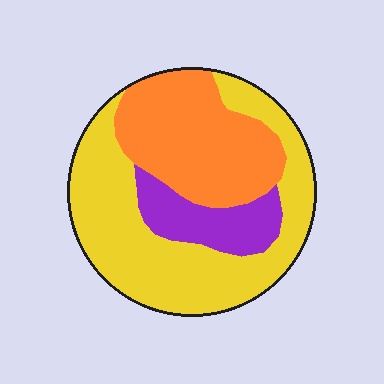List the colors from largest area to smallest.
From largest to smallest: yellow, orange, purple.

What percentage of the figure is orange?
Orange covers roughly 35% of the figure.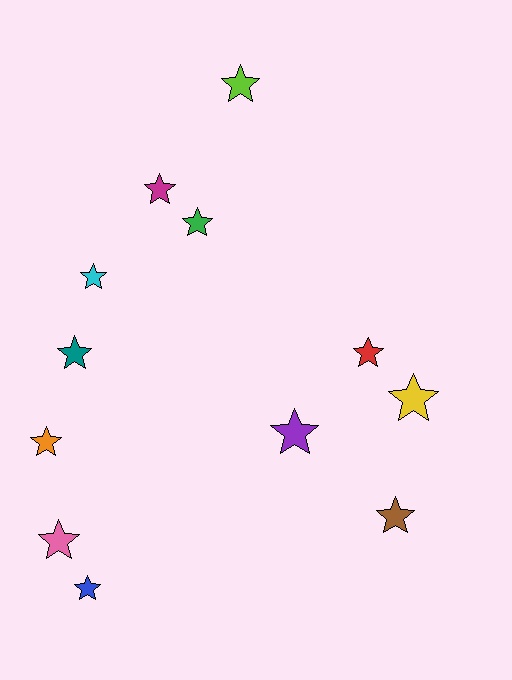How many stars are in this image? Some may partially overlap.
There are 12 stars.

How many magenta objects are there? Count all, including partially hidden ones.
There is 1 magenta object.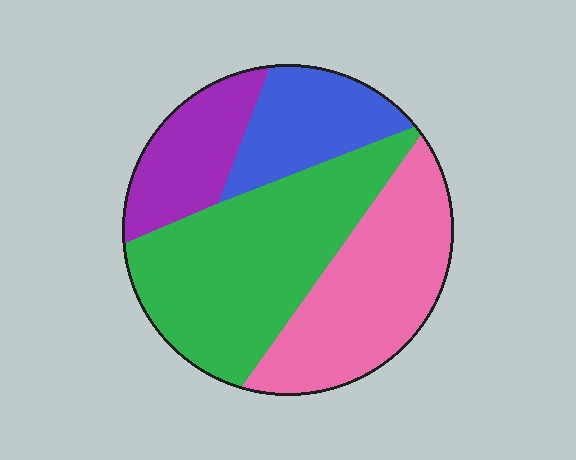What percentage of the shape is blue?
Blue covers about 15% of the shape.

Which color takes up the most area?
Green, at roughly 40%.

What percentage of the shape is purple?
Purple takes up less than a sixth of the shape.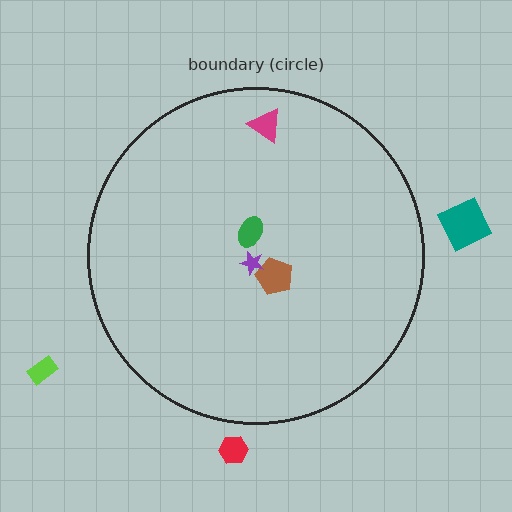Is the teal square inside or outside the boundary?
Outside.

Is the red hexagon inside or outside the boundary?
Outside.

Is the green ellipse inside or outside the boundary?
Inside.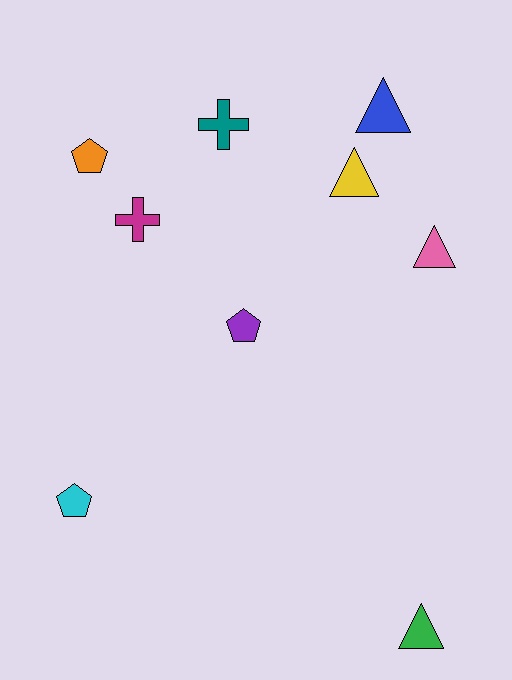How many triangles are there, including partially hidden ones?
There are 4 triangles.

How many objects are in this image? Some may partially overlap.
There are 9 objects.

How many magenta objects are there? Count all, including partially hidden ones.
There is 1 magenta object.